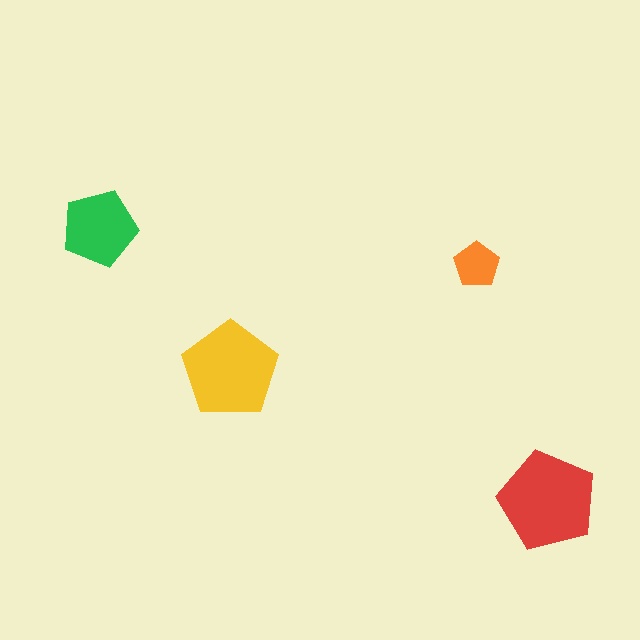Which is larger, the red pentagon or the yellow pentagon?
The red one.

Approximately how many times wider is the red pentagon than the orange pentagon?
About 2 times wider.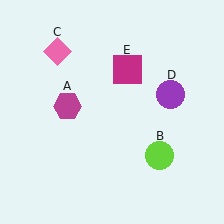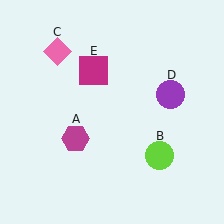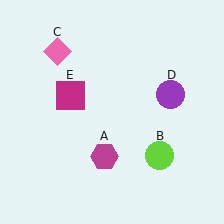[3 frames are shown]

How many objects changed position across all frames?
2 objects changed position: magenta hexagon (object A), magenta square (object E).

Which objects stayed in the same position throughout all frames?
Lime circle (object B) and pink diamond (object C) and purple circle (object D) remained stationary.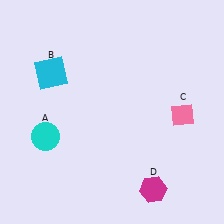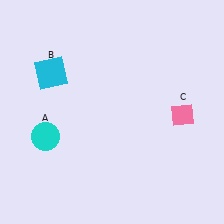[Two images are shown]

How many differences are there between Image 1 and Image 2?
There is 1 difference between the two images.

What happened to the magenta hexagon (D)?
The magenta hexagon (D) was removed in Image 2. It was in the bottom-right area of Image 1.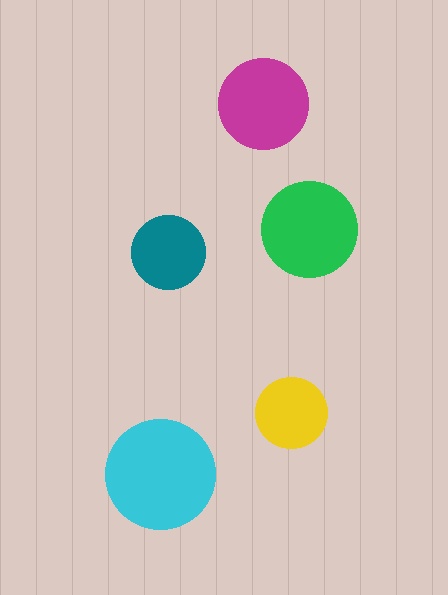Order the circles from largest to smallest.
the cyan one, the green one, the magenta one, the teal one, the yellow one.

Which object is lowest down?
The cyan circle is bottommost.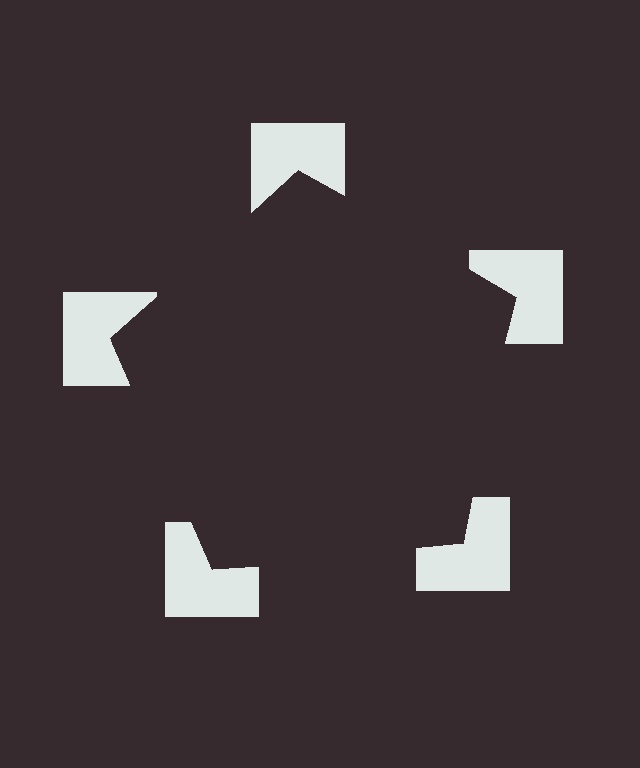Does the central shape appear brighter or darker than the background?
It typically appears slightly darker than the background, even though no actual brightness change is drawn.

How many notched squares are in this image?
There are 5 — one at each vertex of the illusory pentagon.